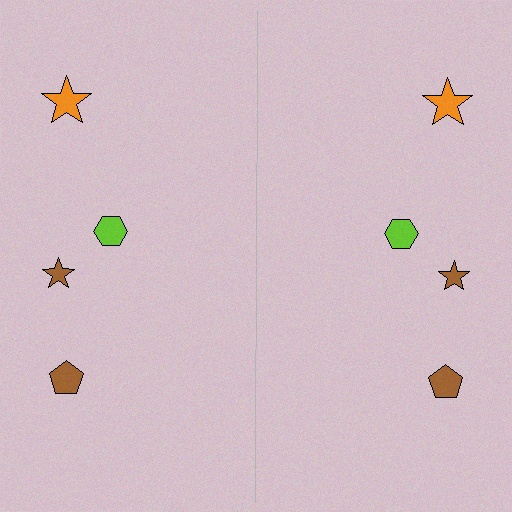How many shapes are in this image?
There are 8 shapes in this image.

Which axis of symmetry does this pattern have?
The pattern has a vertical axis of symmetry running through the center of the image.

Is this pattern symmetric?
Yes, this pattern has bilateral (reflection) symmetry.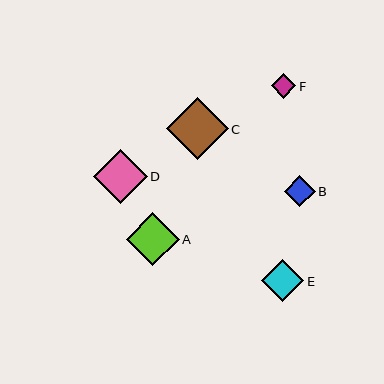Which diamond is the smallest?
Diamond F is the smallest with a size of approximately 25 pixels.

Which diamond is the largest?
Diamond C is the largest with a size of approximately 61 pixels.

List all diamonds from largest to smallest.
From largest to smallest: C, D, A, E, B, F.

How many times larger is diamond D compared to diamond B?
Diamond D is approximately 1.8 times the size of diamond B.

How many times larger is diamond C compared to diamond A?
Diamond C is approximately 1.2 times the size of diamond A.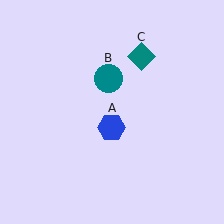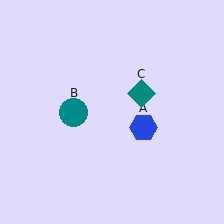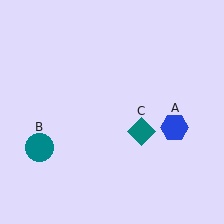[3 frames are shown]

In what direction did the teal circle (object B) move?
The teal circle (object B) moved down and to the left.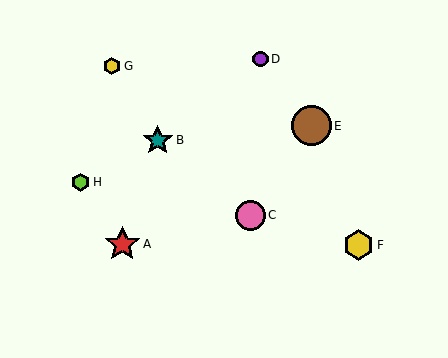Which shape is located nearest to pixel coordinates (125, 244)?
The red star (labeled A) at (122, 244) is nearest to that location.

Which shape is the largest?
The brown circle (labeled E) is the largest.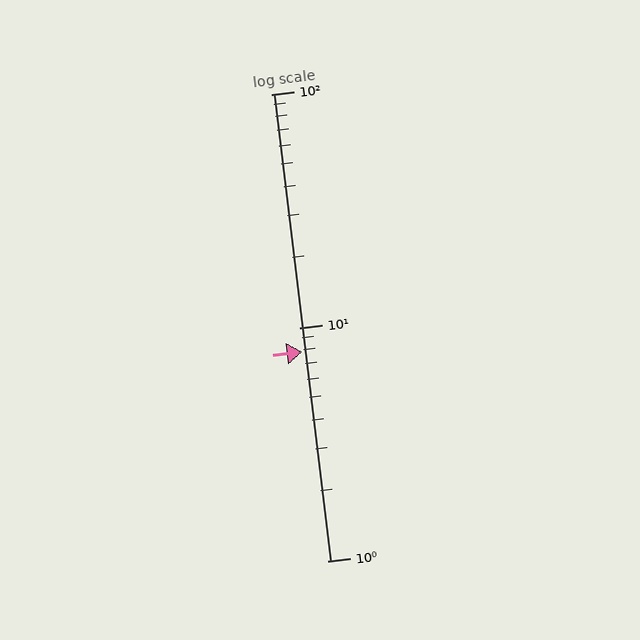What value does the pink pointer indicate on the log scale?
The pointer indicates approximately 7.9.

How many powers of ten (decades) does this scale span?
The scale spans 2 decades, from 1 to 100.